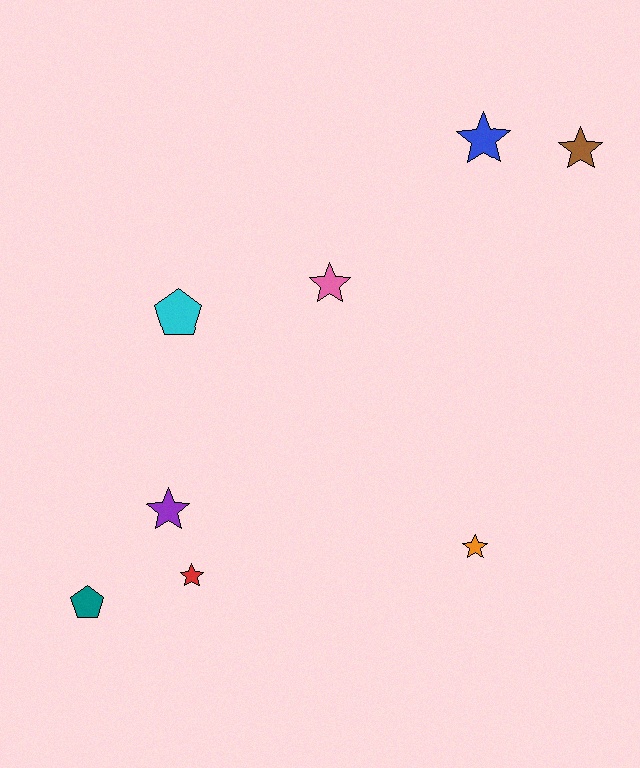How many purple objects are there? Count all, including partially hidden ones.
There is 1 purple object.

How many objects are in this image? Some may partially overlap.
There are 8 objects.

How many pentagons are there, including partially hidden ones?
There are 2 pentagons.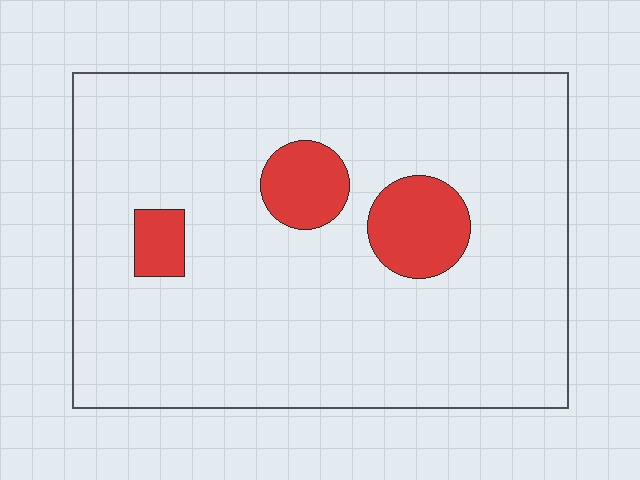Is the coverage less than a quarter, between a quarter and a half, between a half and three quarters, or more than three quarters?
Less than a quarter.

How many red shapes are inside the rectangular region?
3.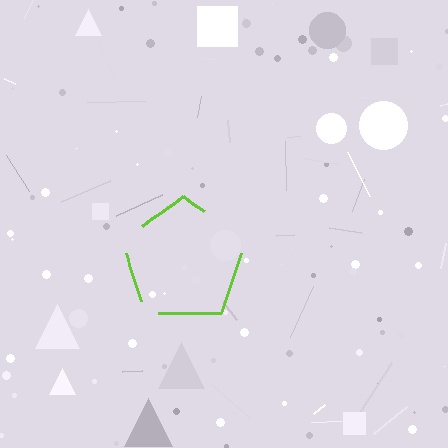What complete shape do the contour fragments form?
The contour fragments form a pentagon.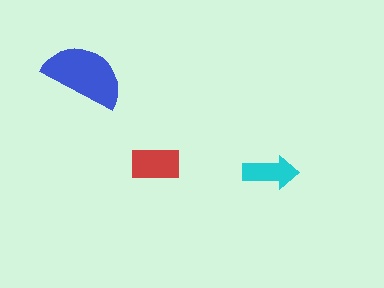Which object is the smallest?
The cyan arrow.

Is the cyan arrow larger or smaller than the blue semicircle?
Smaller.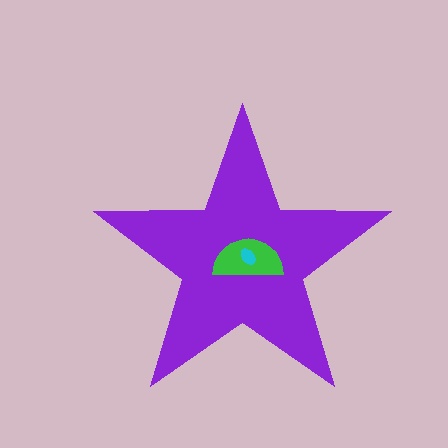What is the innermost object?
The cyan ellipse.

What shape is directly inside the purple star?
The green semicircle.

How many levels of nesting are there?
3.